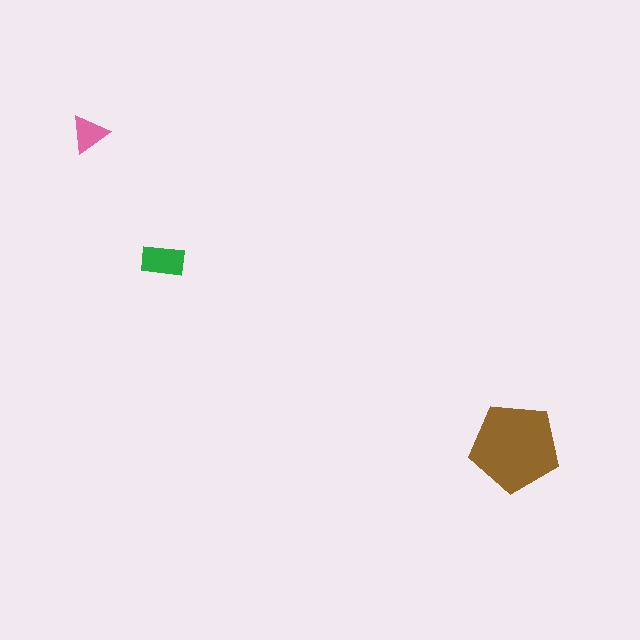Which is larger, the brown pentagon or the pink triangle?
The brown pentagon.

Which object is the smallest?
The pink triangle.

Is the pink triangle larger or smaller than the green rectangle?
Smaller.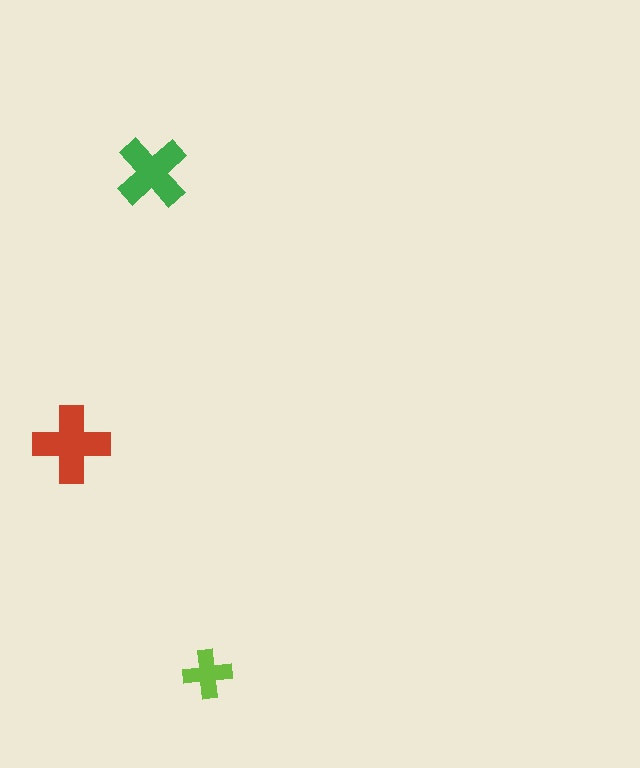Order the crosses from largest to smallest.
the red one, the green one, the lime one.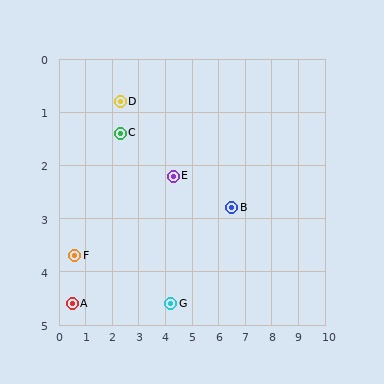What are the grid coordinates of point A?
Point A is at approximately (0.5, 4.6).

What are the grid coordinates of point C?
Point C is at approximately (2.3, 1.4).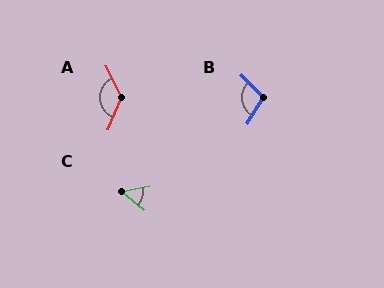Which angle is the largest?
A, at approximately 131 degrees.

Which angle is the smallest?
C, at approximately 52 degrees.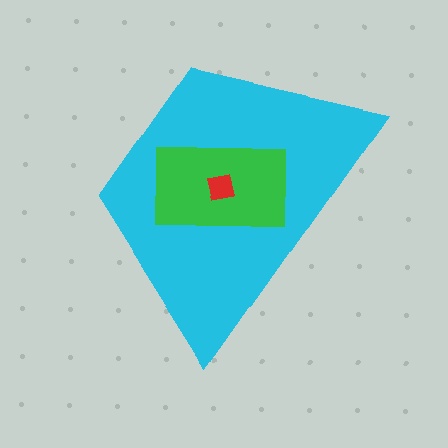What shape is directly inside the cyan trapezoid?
The green rectangle.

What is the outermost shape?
The cyan trapezoid.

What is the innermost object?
The red square.